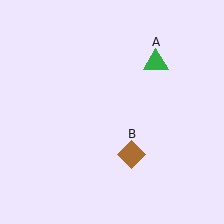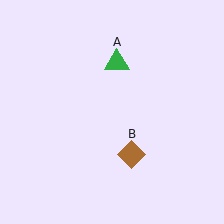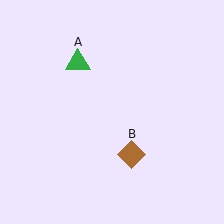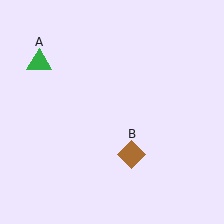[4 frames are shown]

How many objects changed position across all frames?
1 object changed position: green triangle (object A).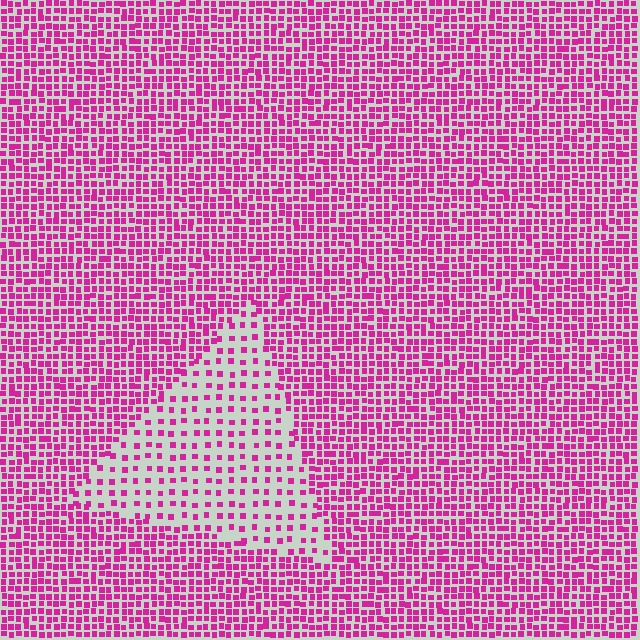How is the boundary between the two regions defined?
The boundary is defined by a change in element density (approximately 2.5x ratio). All elements are the same color, size, and shape.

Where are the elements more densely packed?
The elements are more densely packed outside the triangle boundary.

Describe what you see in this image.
The image contains small magenta elements arranged at two different densities. A triangle-shaped region is visible where the elements are less densely packed than the surrounding area.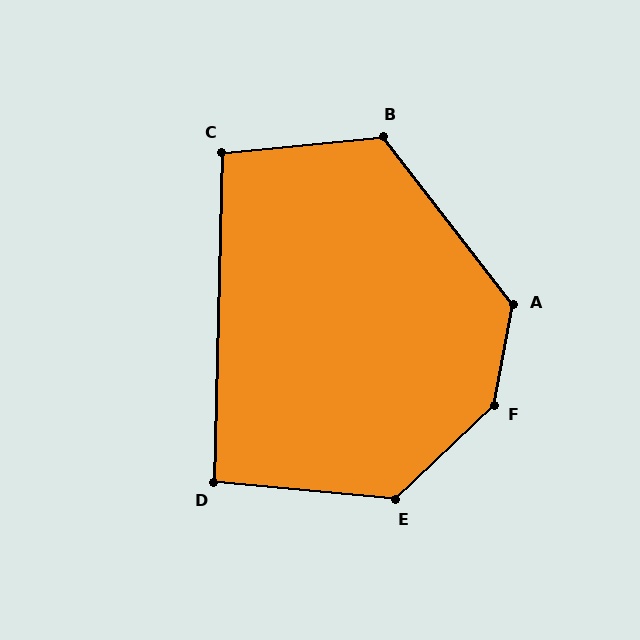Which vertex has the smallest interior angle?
D, at approximately 94 degrees.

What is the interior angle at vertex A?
Approximately 131 degrees (obtuse).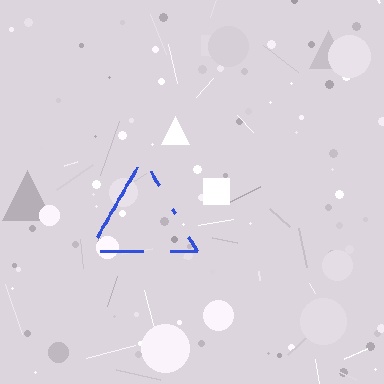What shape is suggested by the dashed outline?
The dashed outline suggests a triangle.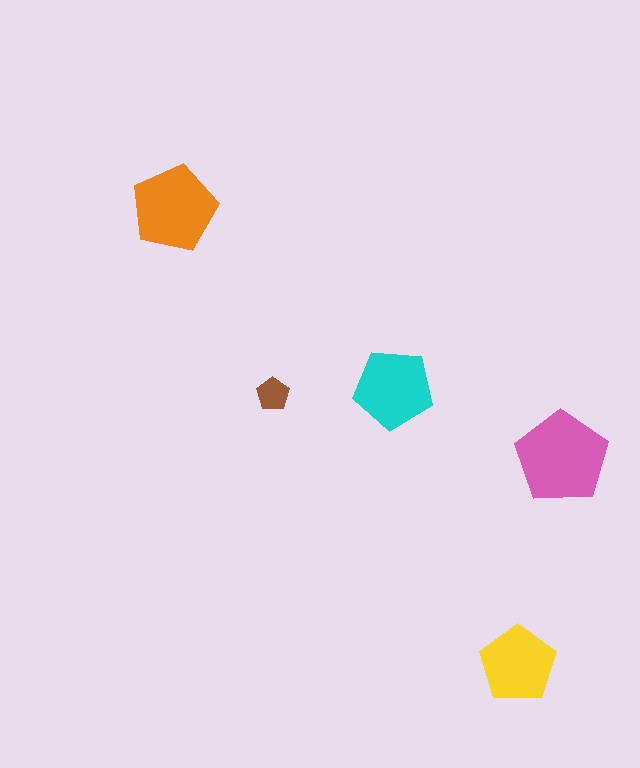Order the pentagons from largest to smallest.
the pink one, the orange one, the cyan one, the yellow one, the brown one.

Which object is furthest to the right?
The pink pentagon is rightmost.